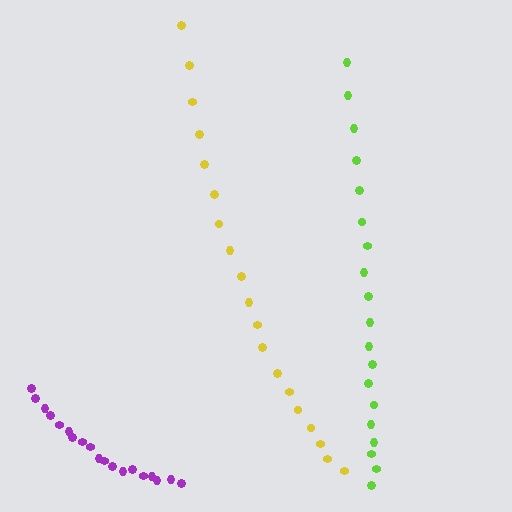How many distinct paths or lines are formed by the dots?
There are 3 distinct paths.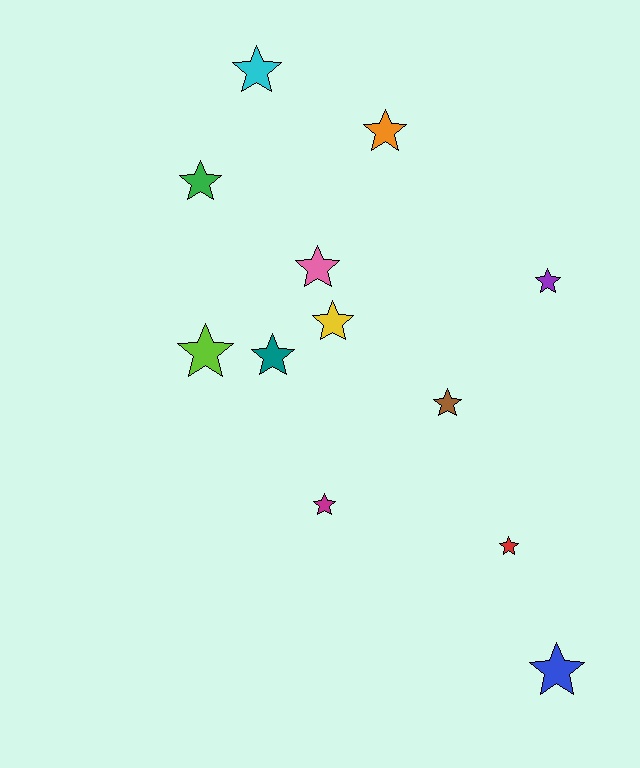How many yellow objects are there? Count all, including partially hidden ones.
There is 1 yellow object.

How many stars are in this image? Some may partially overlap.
There are 12 stars.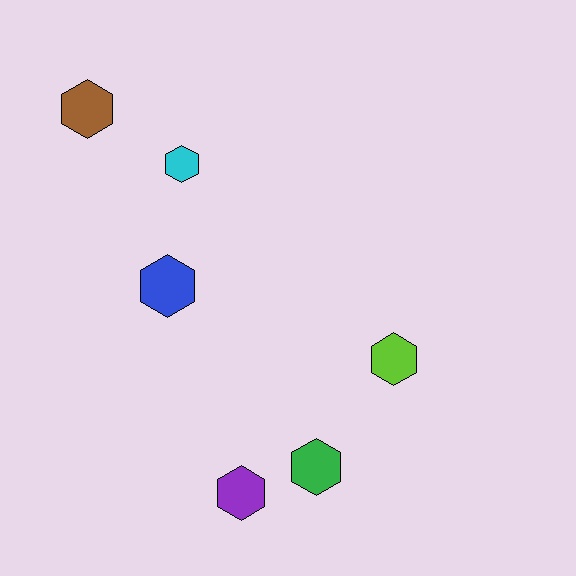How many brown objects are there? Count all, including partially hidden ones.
There is 1 brown object.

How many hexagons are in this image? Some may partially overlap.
There are 6 hexagons.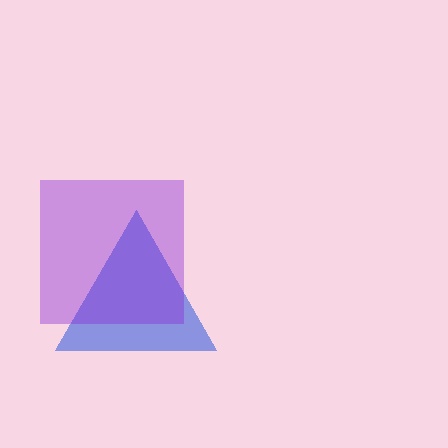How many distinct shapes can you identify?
There are 2 distinct shapes: a blue triangle, a purple square.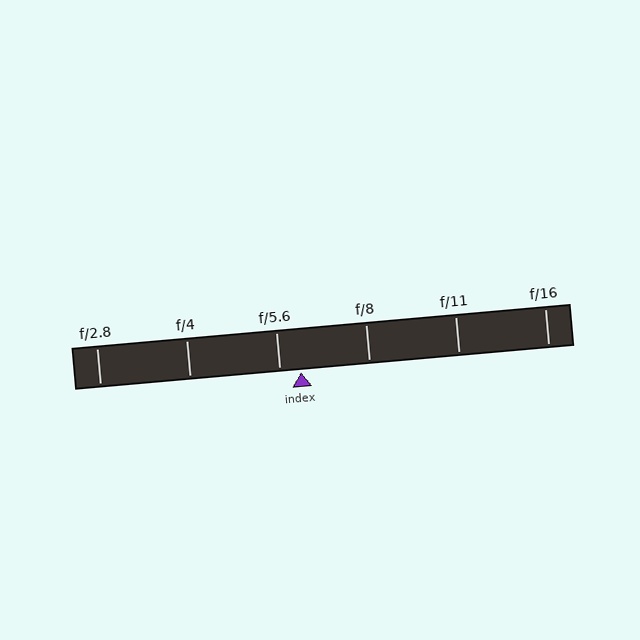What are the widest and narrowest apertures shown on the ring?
The widest aperture shown is f/2.8 and the narrowest is f/16.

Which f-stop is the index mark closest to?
The index mark is closest to f/5.6.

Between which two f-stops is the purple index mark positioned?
The index mark is between f/5.6 and f/8.